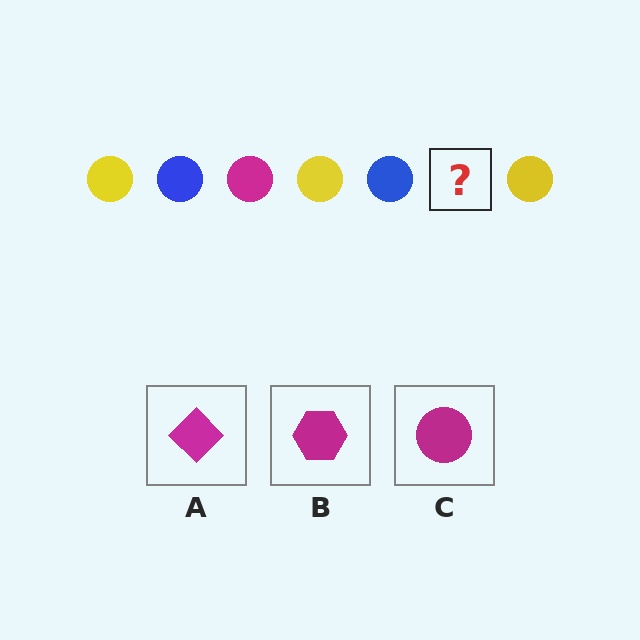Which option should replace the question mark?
Option C.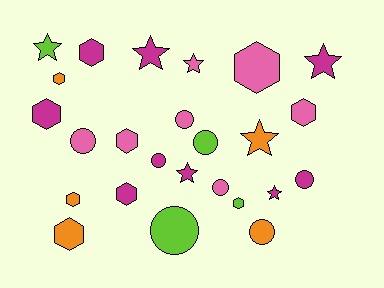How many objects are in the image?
There are 25 objects.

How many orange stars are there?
There is 1 orange star.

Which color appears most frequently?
Magenta, with 9 objects.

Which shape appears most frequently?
Hexagon, with 10 objects.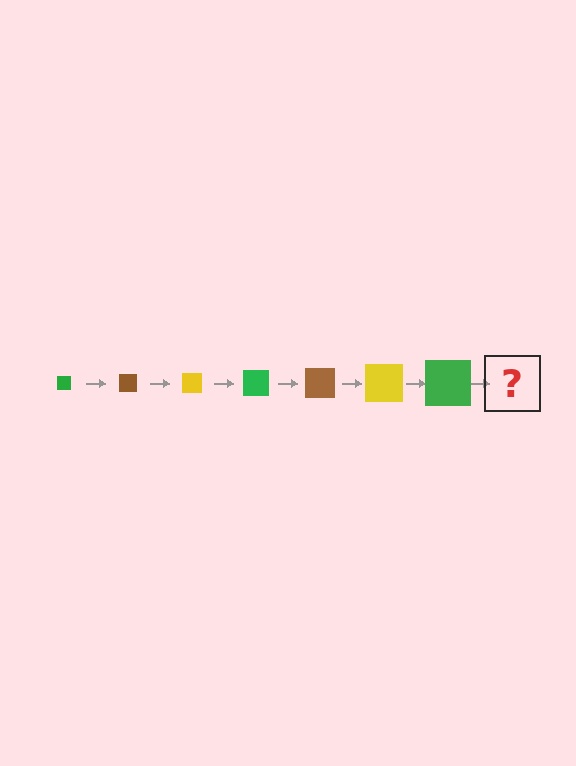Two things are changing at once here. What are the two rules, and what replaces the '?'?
The two rules are that the square grows larger each step and the color cycles through green, brown, and yellow. The '?' should be a brown square, larger than the previous one.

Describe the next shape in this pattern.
It should be a brown square, larger than the previous one.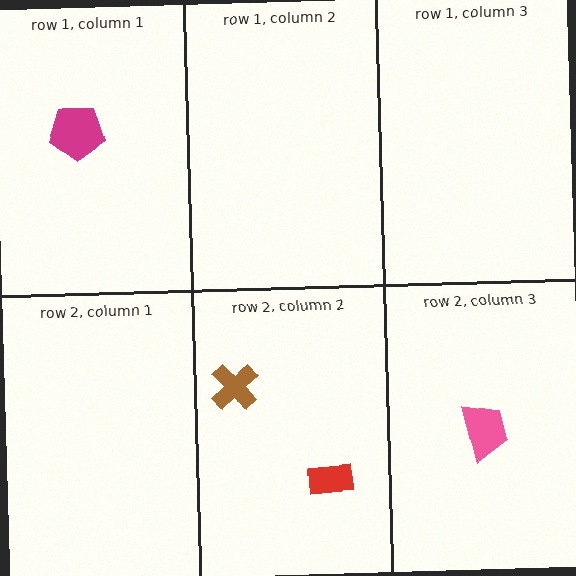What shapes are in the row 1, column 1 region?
The magenta pentagon.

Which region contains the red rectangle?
The row 2, column 2 region.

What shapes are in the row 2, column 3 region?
The pink trapezoid.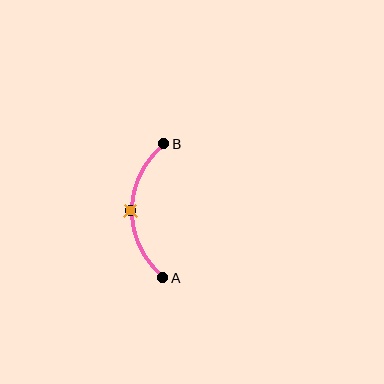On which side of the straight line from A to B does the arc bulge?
The arc bulges to the left of the straight line connecting A and B.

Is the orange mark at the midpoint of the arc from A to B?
Yes. The orange mark lies on the arc at equal arc-length from both A and B — it is the arc midpoint.